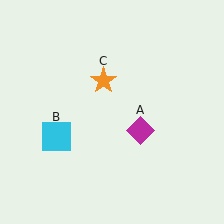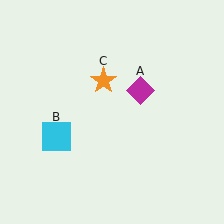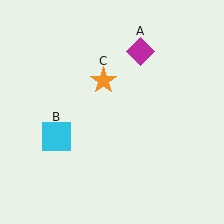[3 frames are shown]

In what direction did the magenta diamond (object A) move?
The magenta diamond (object A) moved up.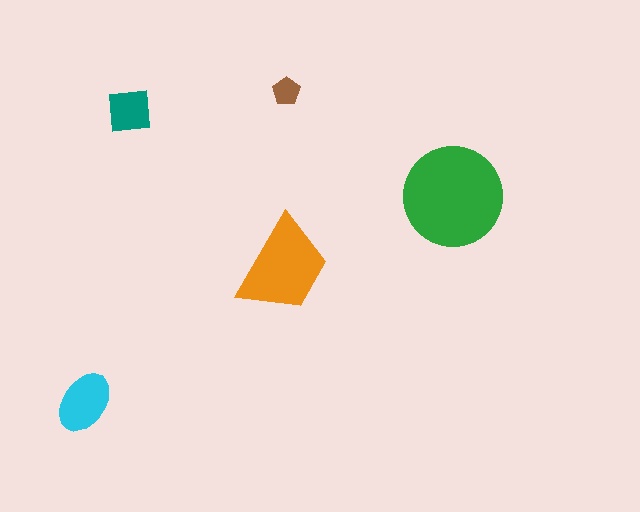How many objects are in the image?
There are 5 objects in the image.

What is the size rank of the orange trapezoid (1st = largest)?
2nd.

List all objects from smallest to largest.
The brown pentagon, the teal square, the cyan ellipse, the orange trapezoid, the green circle.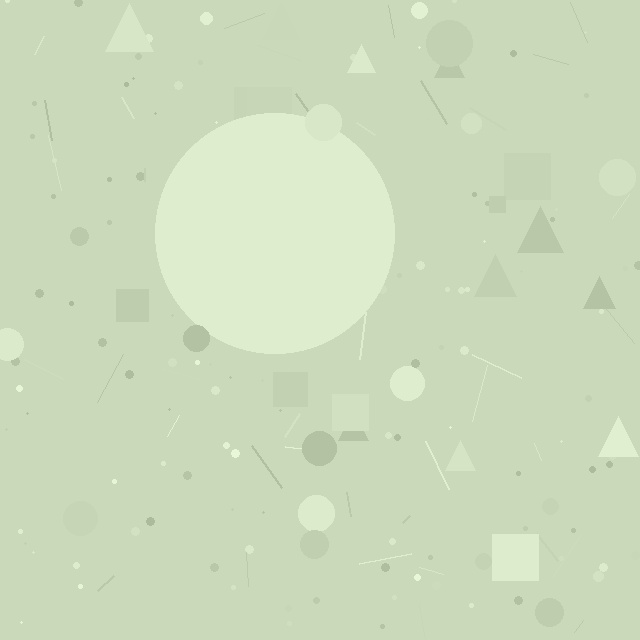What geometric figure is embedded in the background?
A circle is embedded in the background.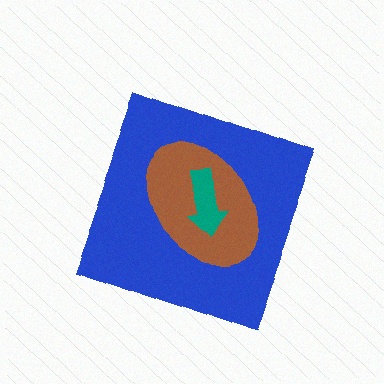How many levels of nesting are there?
3.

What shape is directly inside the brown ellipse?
The teal arrow.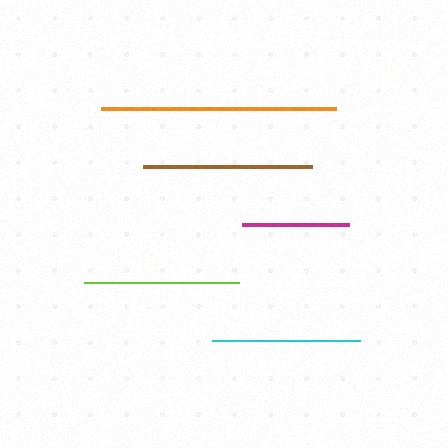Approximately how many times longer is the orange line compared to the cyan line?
The orange line is approximately 1.6 times the length of the cyan line.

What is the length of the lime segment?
The lime segment is approximately 156 pixels long.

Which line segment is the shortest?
The magenta line is the shortest at approximately 107 pixels.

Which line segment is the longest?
The orange line is the longest at approximately 236 pixels.